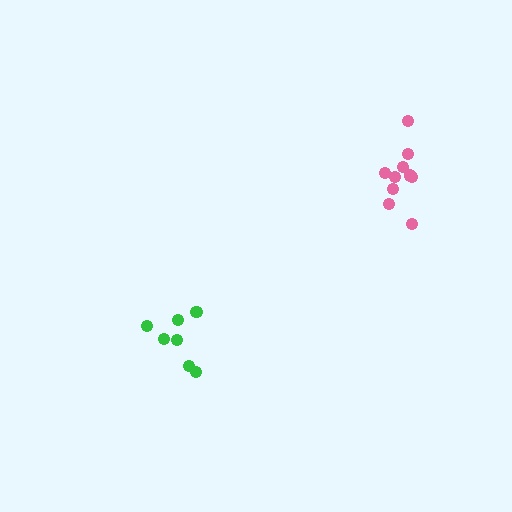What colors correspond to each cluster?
The clusters are colored: green, pink.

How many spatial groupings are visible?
There are 2 spatial groupings.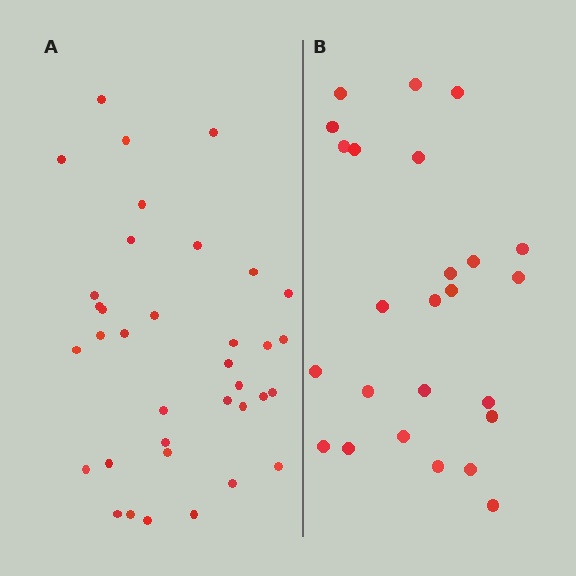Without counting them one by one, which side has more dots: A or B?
Region A (the left region) has more dots.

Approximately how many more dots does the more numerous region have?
Region A has roughly 12 or so more dots than region B.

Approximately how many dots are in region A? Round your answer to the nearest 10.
About 40 dots. (The exact count is 36, which rounds to 40.)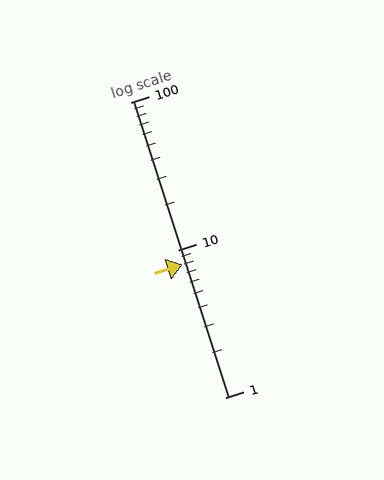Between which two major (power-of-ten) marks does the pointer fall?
The pointer is between 1 and 10.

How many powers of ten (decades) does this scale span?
The scale spans 2 decades, from 1 to 100.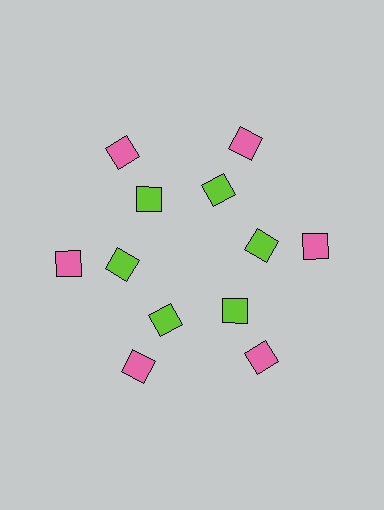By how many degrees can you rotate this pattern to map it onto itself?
The pattern maps onto itself every 60 degrees of rotation.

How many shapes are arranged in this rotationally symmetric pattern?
There are 12 shapes, arranged in 6 groups of 2.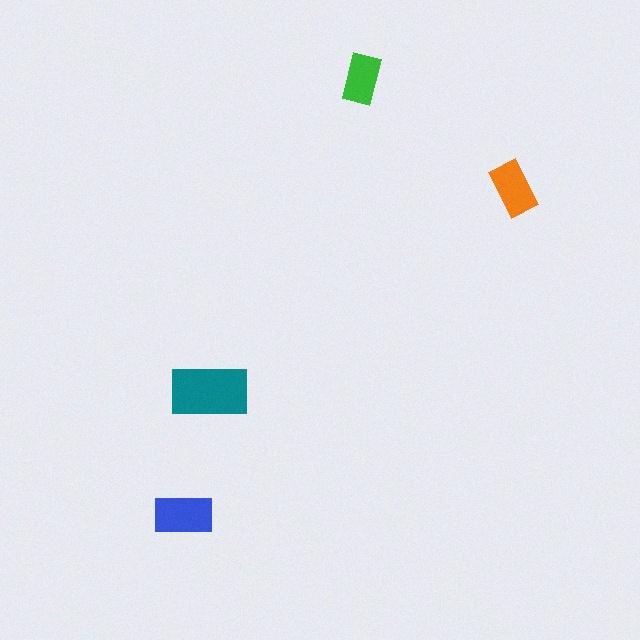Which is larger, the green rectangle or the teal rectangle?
The teal one.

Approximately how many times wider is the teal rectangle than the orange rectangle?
About 1.5 times wider.